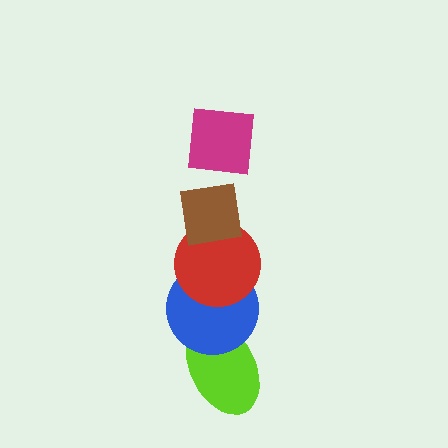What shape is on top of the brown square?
The magenta square is on top of the brown square.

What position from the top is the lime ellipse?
The lime ellipse is 5th from the top.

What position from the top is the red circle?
The red circle is 3rd from the top.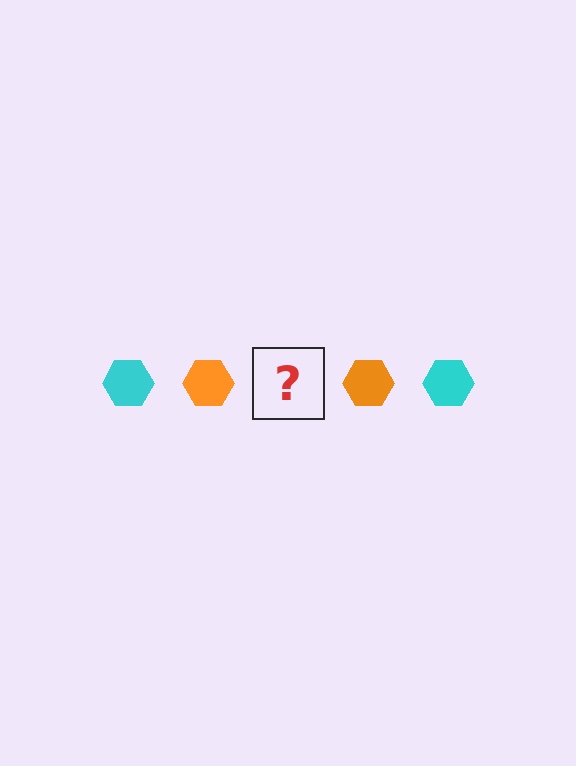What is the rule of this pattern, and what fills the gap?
The rule is that the pattern cycles through cyan, orange hexagons. The gap should be filled with a cyan hexagon.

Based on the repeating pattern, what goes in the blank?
The blank should be a cyan hexagon.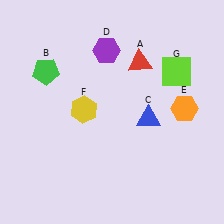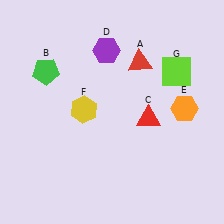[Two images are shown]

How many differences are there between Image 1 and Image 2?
There is 1 difference between the two images.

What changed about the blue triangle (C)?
In Image 1, C is blue. In Image 2, it changed to red.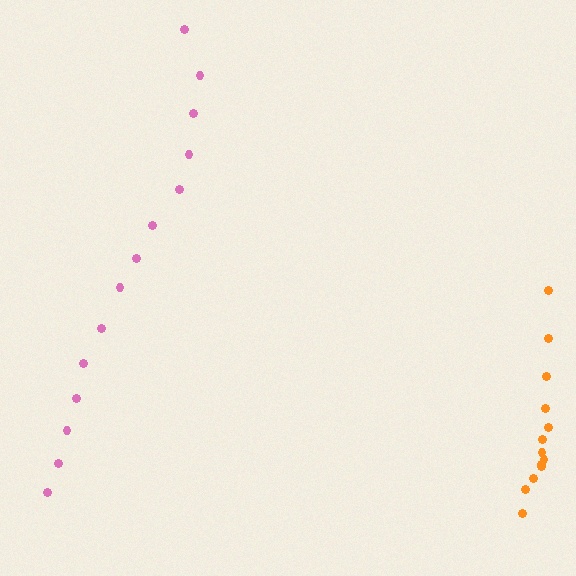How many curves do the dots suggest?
There are 2 distinct paths.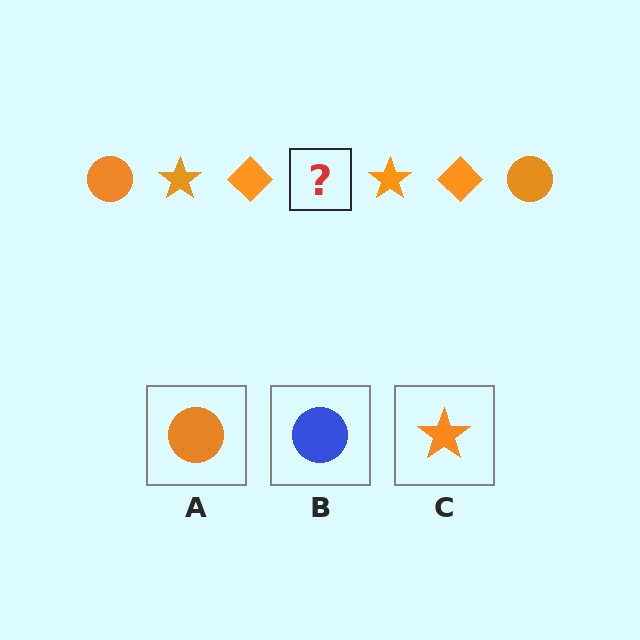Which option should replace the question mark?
Option A.